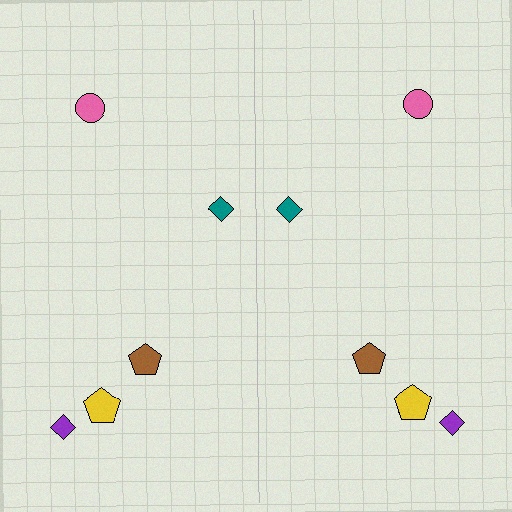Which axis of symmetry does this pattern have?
The pattern has a vertical axis of symmetry running through the center of the image.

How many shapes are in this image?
There are 10 shapes in this image.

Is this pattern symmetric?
Yes, this pattern has bilateral (reflection) symmetry.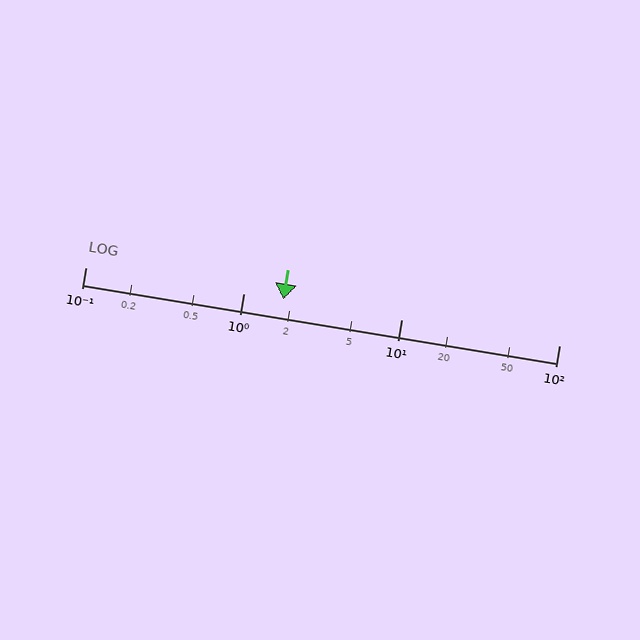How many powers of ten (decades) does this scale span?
The scale spans 3 decades, from 0.1 to 100.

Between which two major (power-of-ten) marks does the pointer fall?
The pointer is between 1 and 10.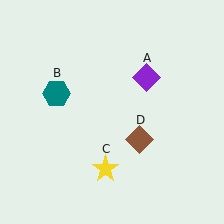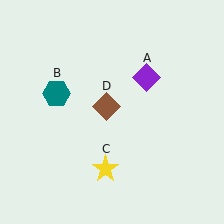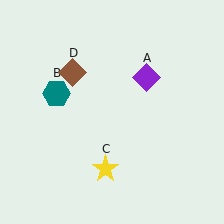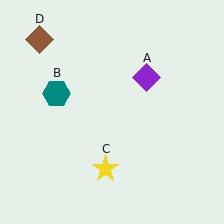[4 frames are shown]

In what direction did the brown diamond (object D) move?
The brown diamond (object D) moved up and to the left.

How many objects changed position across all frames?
1 object changed position: brown diamond (object D).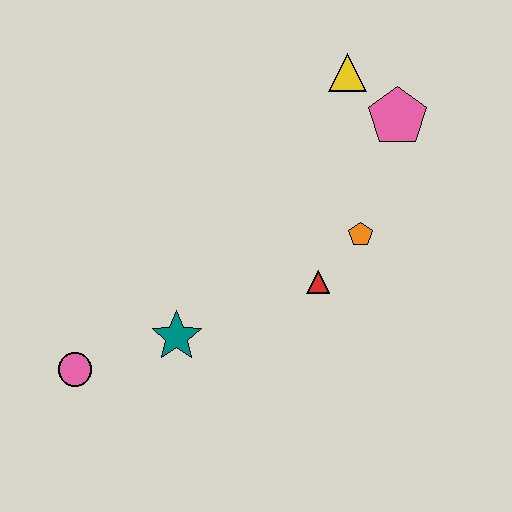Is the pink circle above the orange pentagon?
No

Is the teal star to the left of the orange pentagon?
Yes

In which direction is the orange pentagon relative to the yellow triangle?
The orange pentagon is below the yellow triangle.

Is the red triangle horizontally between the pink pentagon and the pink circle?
Yes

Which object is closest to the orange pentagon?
The red triangle is closest to the orange pentagon.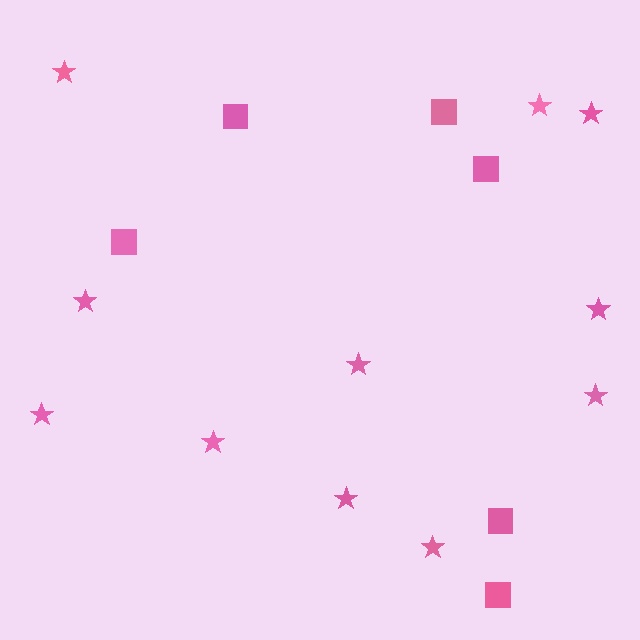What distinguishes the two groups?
There are 2 groups: one group of stars (11) and one group of squares (6).